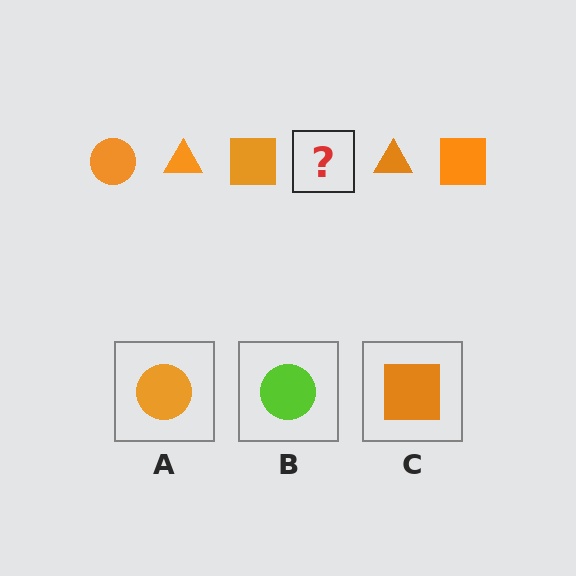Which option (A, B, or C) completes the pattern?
A.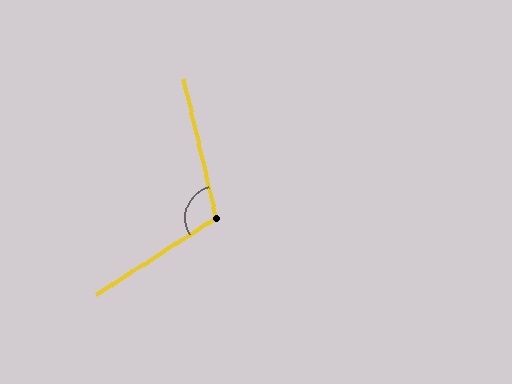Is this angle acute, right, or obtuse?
It is obtuse.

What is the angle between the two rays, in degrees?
Approximately 109 degrees.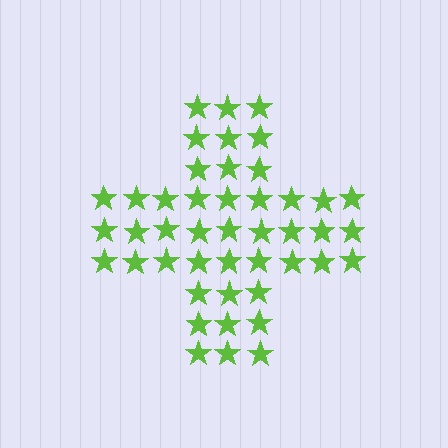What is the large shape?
The large shape is a cross.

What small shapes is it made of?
It is made of small stars.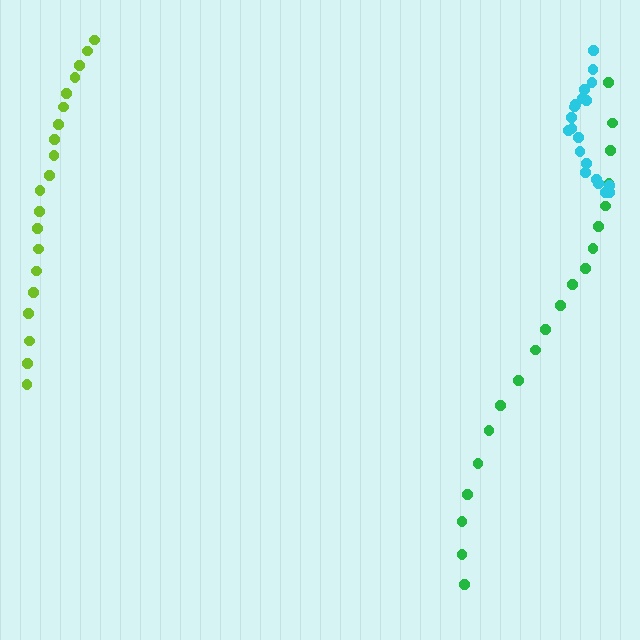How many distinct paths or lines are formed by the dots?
There are 3 distinct paths.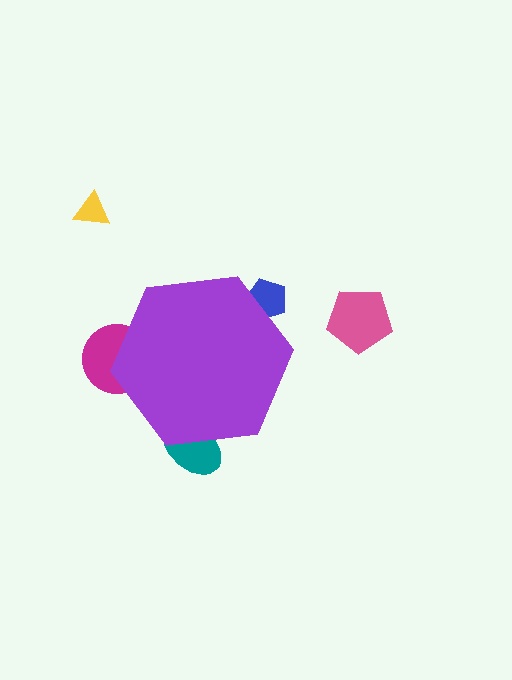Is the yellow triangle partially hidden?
No, the yellow triangle is fully visible.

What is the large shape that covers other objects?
A purple hexagon.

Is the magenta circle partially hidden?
Yes, the magenta circle is partially hidden behind the purple hexagon.